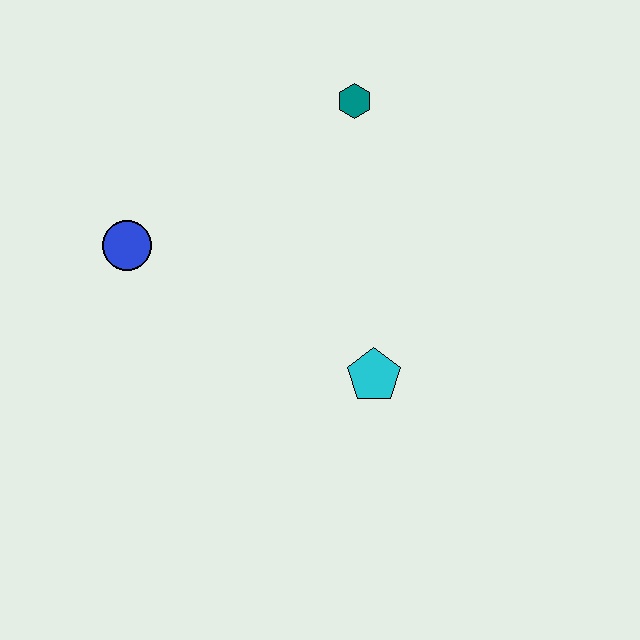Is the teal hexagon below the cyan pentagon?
No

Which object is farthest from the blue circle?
The cyan pentagon is farthest from the blue circle.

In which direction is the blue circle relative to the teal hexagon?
The blue circle is to the left of the teal hexagon.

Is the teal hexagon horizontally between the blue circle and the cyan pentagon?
Yes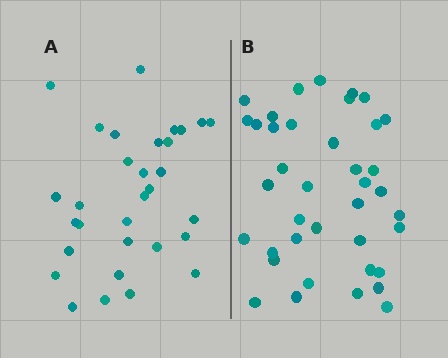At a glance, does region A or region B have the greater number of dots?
Region B (the right region) has more dots.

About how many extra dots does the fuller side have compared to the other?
Region B has roughly 8 or so more dots than region A.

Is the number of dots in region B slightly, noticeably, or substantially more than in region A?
Region B has noticeably more, but not dramatically so. The ratio is roughly 1.3 to 1.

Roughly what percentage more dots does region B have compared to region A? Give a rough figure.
About 25% more.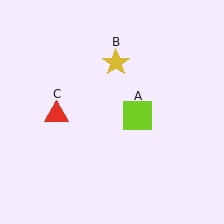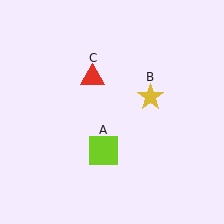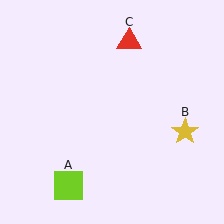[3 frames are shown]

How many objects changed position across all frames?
3 objects changed position: lime square (object A), yellow star (object B), red triangle (object C).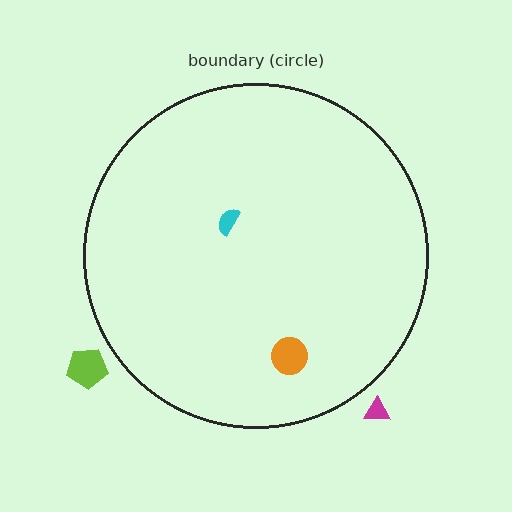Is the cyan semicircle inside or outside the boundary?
Inside.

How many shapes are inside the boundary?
2 inside, 2 outside.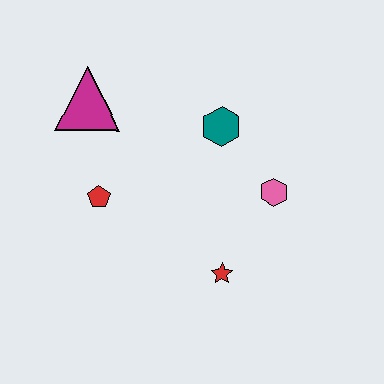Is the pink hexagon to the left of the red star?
No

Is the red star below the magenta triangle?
Yes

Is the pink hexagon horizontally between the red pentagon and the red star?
No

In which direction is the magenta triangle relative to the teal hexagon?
The magenta triangle is to the left of the teal hexagon.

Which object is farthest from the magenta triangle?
The red star is farthest from the magenta triangle.